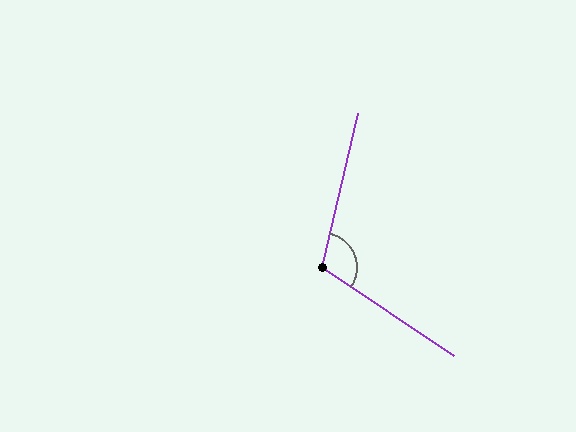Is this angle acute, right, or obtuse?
It is obtuse.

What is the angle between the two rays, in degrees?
Approximately 111 degrees.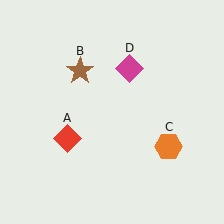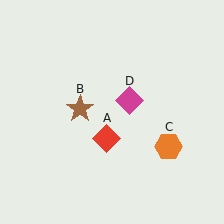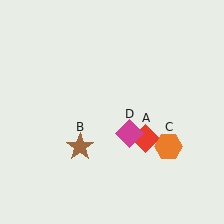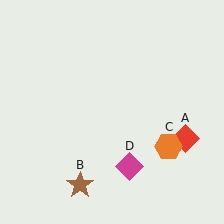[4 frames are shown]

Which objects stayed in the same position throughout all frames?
Orange hexagon (object C) remained stationary.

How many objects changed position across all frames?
3 objects changed position: red diamond (object A), brown star (object B), magenta diamond (object D).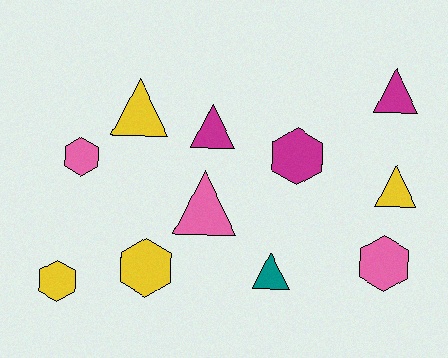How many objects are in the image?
There are 11 objects.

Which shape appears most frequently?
Triangle, with 6 objects.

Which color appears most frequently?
Yellow, with 4 objects.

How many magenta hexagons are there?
There is 1 magenta hexagon.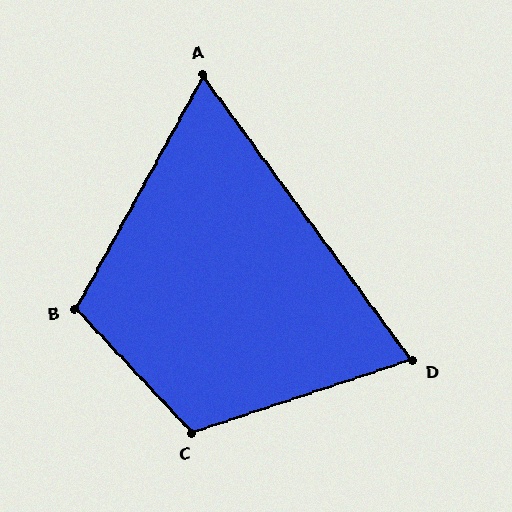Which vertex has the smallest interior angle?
A, at approximately 65 degrees.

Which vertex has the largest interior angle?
C, at approximately 115 degrees.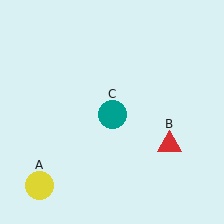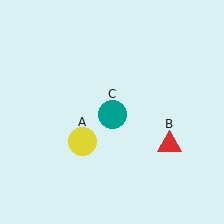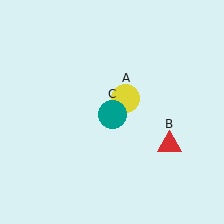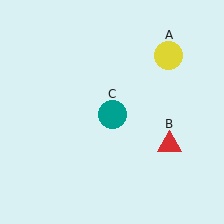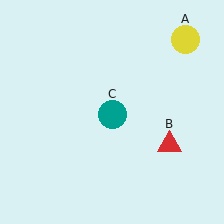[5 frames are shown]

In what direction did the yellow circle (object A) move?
The yellow circle (object A) moved up and to the right.